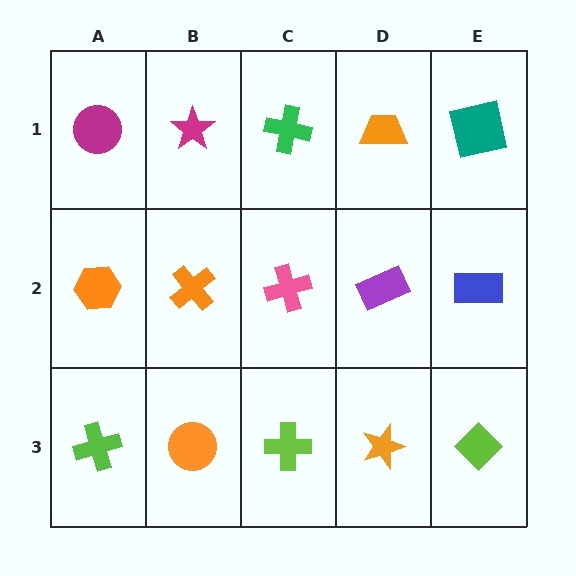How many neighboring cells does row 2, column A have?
3.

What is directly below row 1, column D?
A purple rectangle.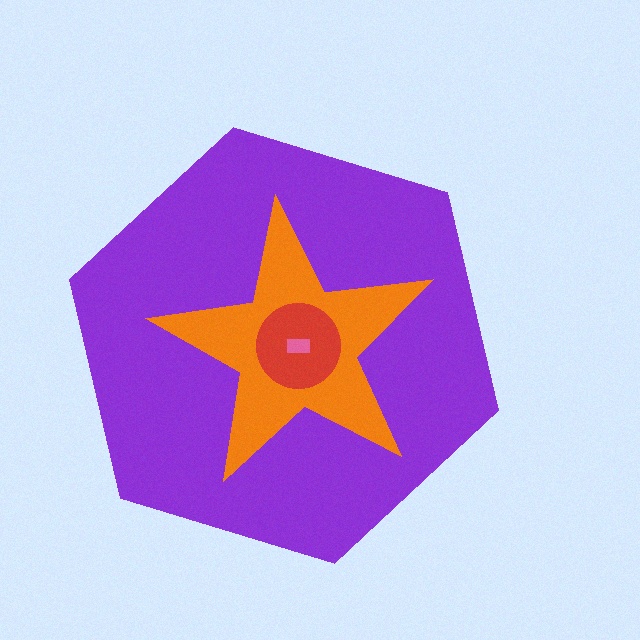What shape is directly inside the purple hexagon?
The orange star.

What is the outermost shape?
The purple hexagon.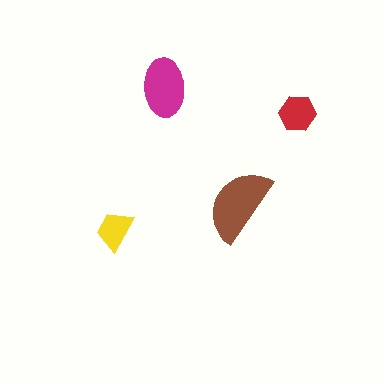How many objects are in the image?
There are 4 objects in the image.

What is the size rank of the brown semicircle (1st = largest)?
1st.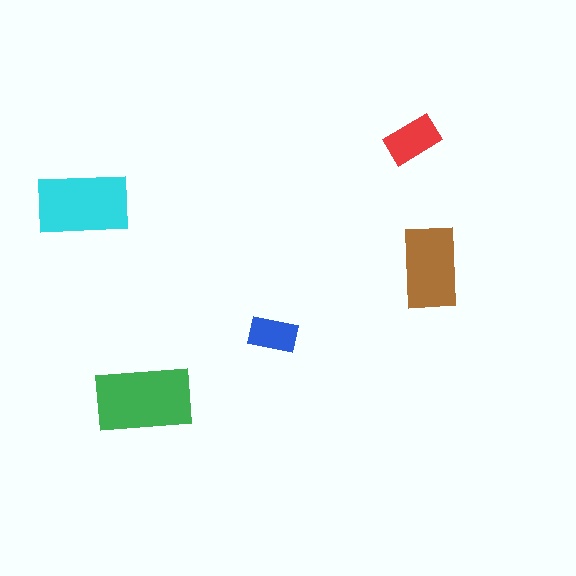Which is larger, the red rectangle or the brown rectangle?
The brown one.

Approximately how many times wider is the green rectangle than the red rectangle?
About 2 times wider.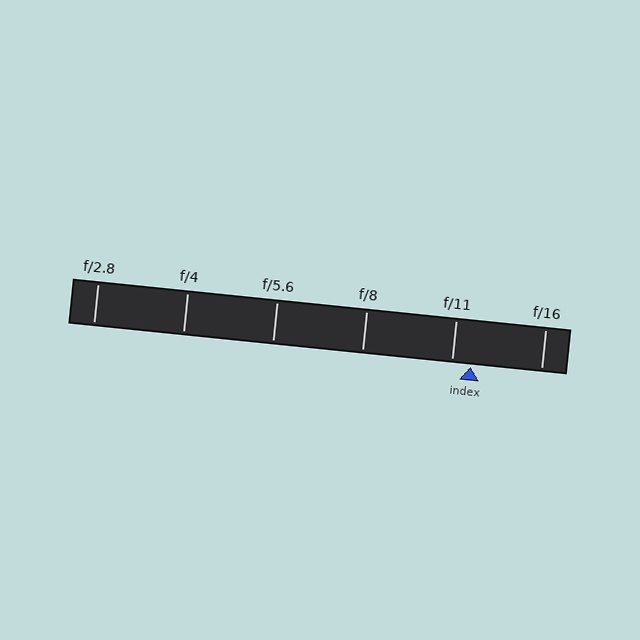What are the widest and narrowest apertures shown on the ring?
The widest aperture shown is f/2.8 and the narrowest is f/16.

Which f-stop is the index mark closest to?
The index mark is closest to f/11.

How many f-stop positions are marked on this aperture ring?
There are 6 f-stop positions marked.